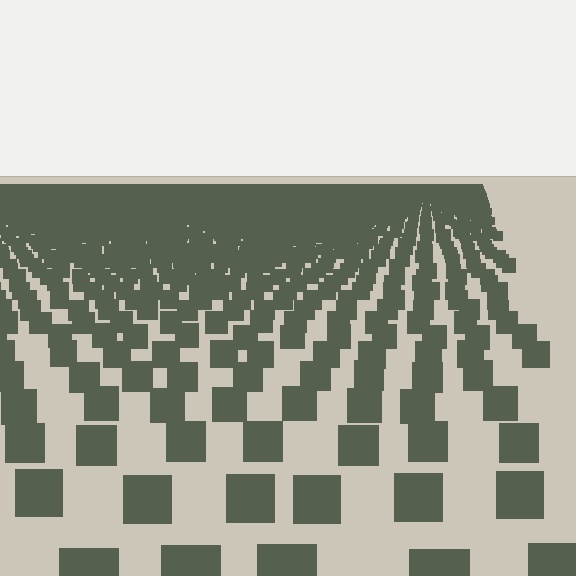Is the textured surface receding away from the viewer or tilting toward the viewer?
The surface is receding away from the viewer. Texture elements get smaller and denser toward the top.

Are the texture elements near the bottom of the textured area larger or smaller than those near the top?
Larger. Near the bottom, elements are closer to the viewer and appear at a bigger on-screen size.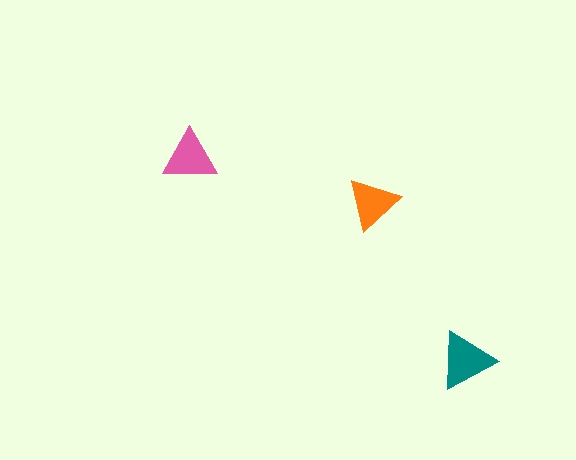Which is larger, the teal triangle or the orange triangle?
The teal one.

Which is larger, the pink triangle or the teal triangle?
The teal one.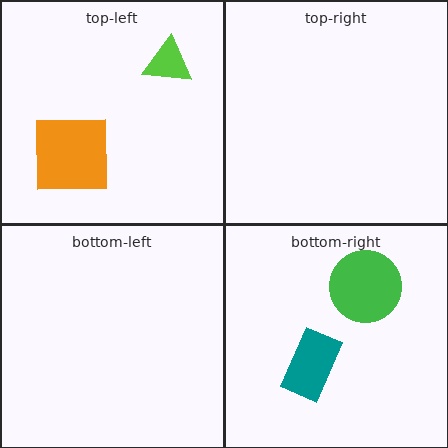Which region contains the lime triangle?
The top-left region.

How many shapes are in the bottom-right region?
2.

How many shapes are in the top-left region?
2.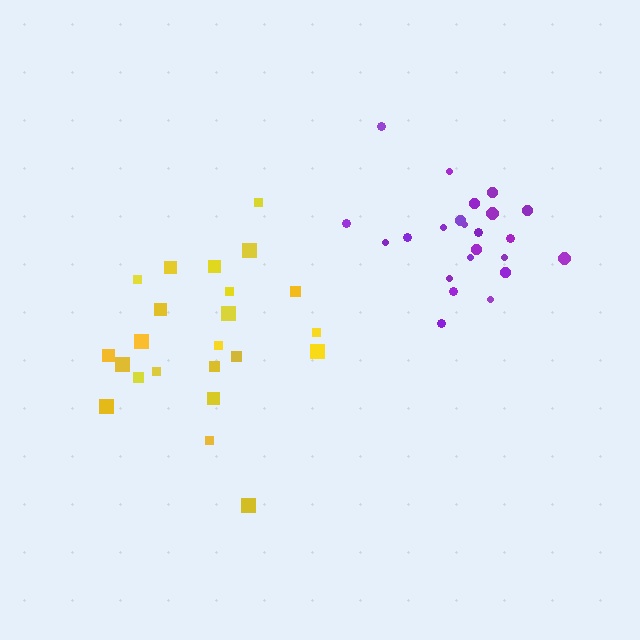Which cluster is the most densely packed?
Purple.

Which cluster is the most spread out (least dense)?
Yellow.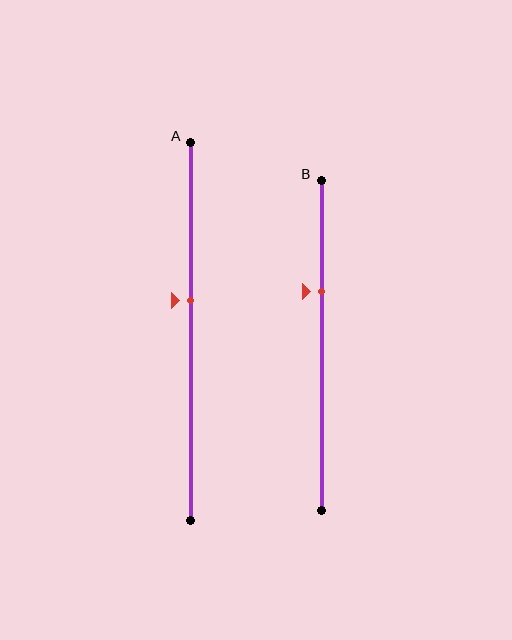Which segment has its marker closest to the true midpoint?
Segment A has its marker closest to the true midpoint.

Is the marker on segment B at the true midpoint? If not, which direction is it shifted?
No, the marker on segment B is shifted upward by about 16% of the segment length.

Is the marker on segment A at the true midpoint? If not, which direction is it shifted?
No, the marker on segment A is shifted upward by about 8% of the segment length.